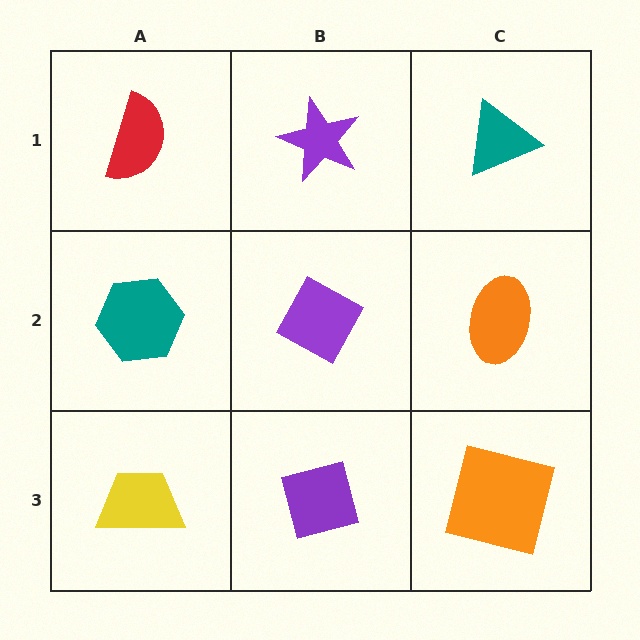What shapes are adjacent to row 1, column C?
An orange ellipse (row 2, column C), a purple star (row 1, column B).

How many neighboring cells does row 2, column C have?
3.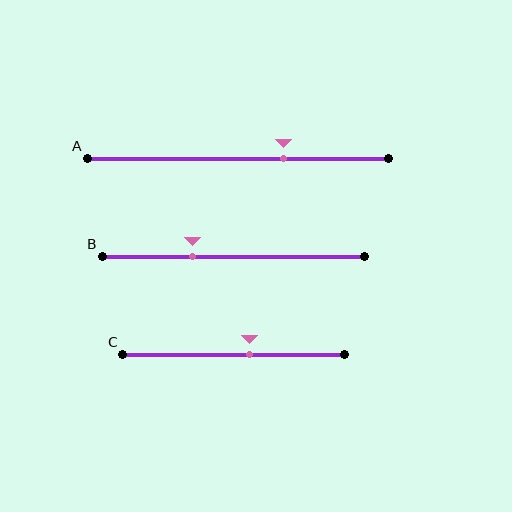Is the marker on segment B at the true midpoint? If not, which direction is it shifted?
No, the marker on segment B is shifted to the left by about 16% of the segment length.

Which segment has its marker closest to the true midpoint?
Segment C has its marker closest to the true midpoint.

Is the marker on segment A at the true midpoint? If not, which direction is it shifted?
No, the marker on segment A is shifted to the right by about 15% of the segment length.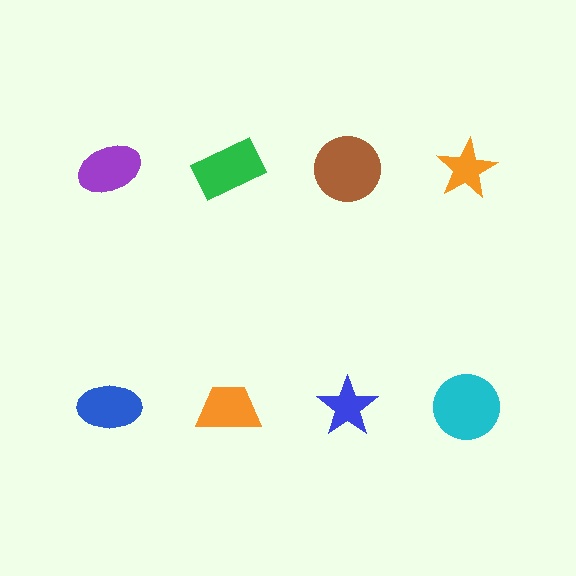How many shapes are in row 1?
4 shapes.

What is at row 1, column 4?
An orange star.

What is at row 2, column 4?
A cyan circle.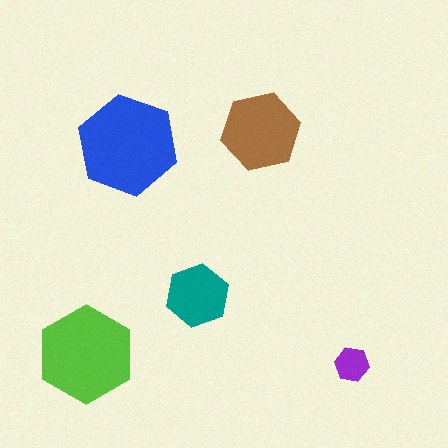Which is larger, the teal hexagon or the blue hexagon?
The blue one.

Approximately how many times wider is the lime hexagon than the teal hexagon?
About 1.5 times wider.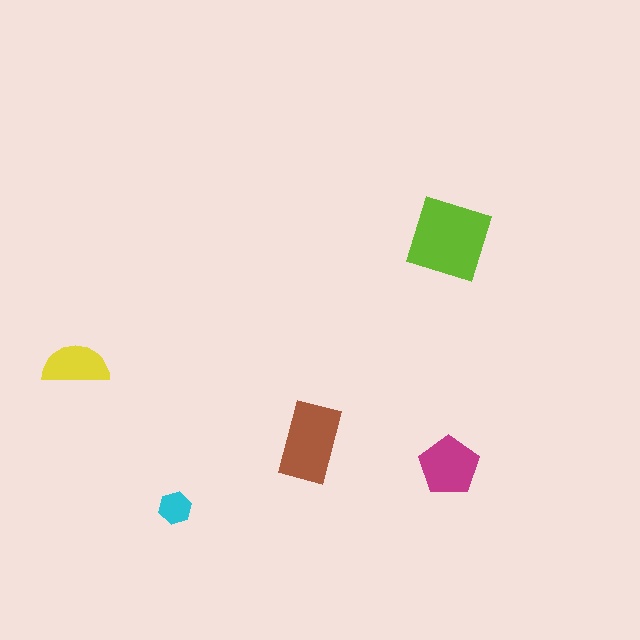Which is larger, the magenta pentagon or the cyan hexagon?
The magenta pentagon.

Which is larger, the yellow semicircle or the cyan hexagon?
The yellow semicircle.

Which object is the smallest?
The cyan hexagon.